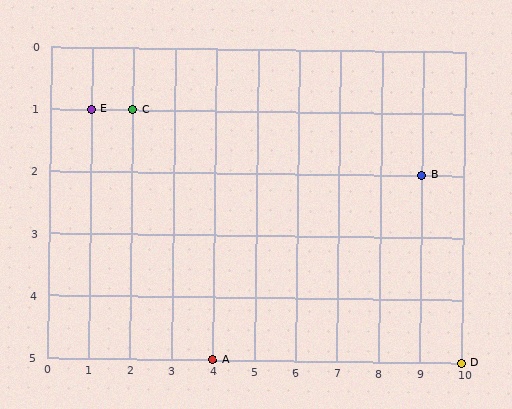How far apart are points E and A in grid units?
Points E and A are 3 columns and 4 rows apart (about 5.0 grid units diagonally).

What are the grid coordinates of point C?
Point C is at grid coordinates (2, 1).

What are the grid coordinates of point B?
Point B is at grid coordinates (9, 2).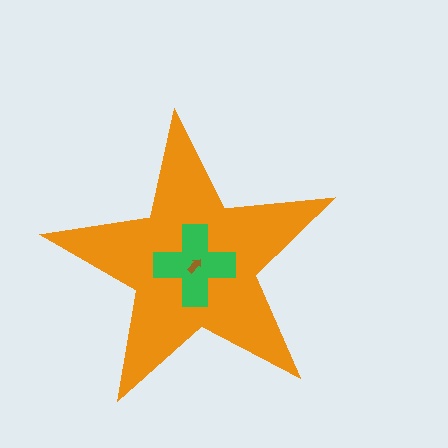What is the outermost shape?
The orange star.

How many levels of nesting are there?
3.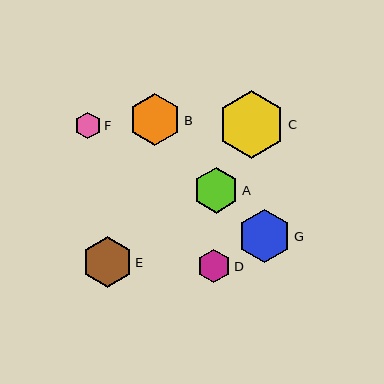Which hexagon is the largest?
Hexagon C is the largest with a size of approximately 68 pixels.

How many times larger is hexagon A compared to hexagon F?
Hexagon A is approximately 1.7 times the size of hexagon F.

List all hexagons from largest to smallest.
From largest to smallest: C, G, B, E, A, D, F.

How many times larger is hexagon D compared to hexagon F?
Hexagon D is approximately 1.3 times the size of hexagon F.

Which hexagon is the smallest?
Hexagon F is the smallest with a size of approximately 27 pixels.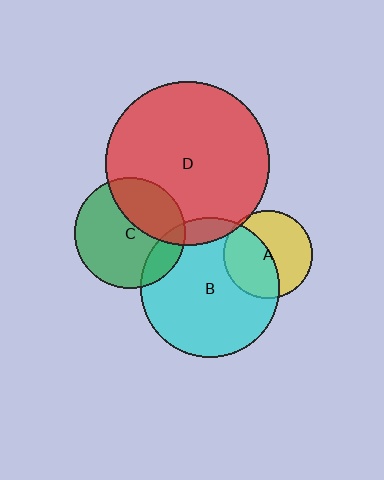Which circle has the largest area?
Circle D (red).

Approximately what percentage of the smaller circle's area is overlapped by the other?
Approximately 45%.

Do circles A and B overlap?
Yes.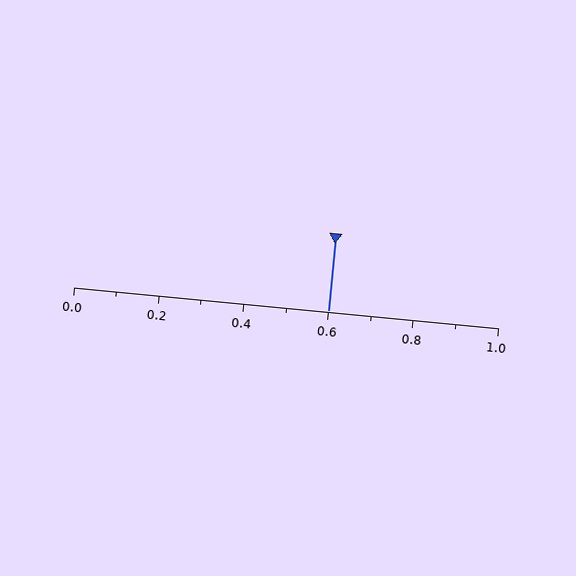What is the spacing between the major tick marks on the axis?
The major ticks are spaced 0.2 apart.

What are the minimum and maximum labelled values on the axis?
The axis runs from 0.0 to 1.0.